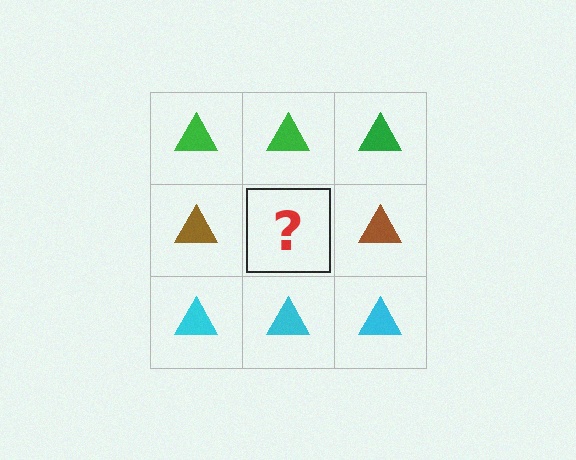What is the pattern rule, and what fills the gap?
The rule is that each row has a consistent color. The gap should be filled with a brown triangle.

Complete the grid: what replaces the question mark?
The question mark should be replaced with a brown triangle.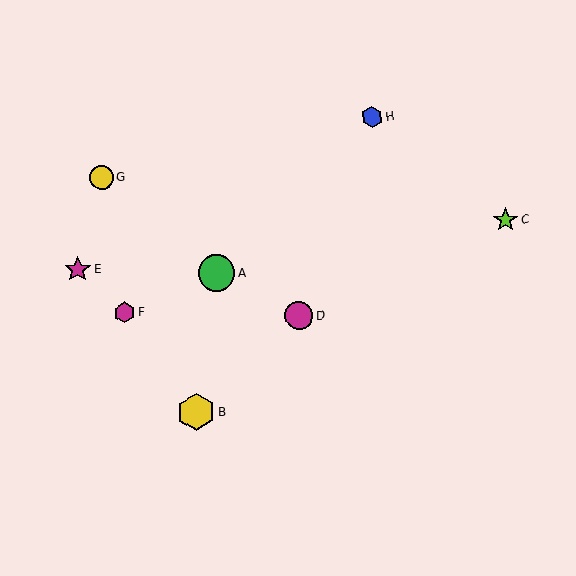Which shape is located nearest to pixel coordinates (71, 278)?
The magenta star (labeled E) at (77, 269) is nearest to that location.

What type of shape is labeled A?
Shape A is a green circle.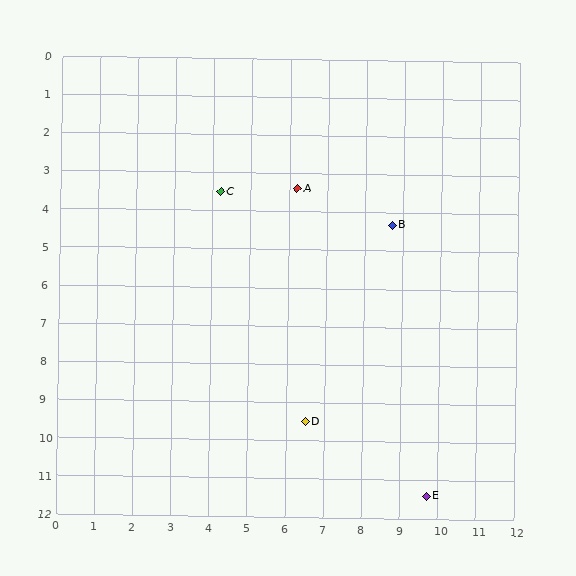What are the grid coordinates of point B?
Point B is at approximately (8.7, 4.3).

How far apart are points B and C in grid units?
Points B and C are about 4.6 grid units apart.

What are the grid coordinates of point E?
Point E is at approximately (9.7, 11.4).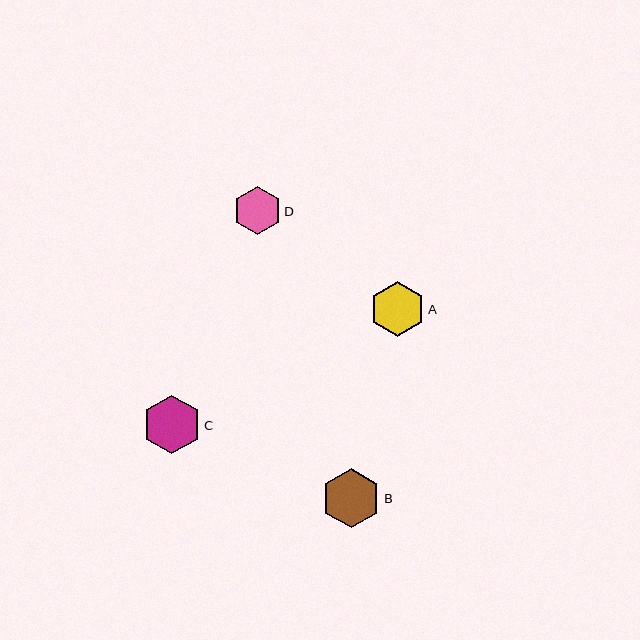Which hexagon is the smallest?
Hexagon D is the smallest with a size of approximately 48 pixels.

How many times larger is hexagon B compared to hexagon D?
Hexagon B is approximately 1.2 times the size of hexagon D.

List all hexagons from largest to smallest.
From largest to smallest: B, C, A, D.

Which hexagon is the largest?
Hexagon B is the largest with a size of approximately 60 pixels.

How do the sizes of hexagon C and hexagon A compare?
Hexagon C and hexagon A are approximately the same size.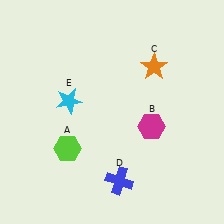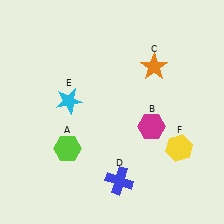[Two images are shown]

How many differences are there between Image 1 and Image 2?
There is 1 difference between the two images.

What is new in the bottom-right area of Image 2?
A yellow hexagon (F) was added in the bottom-right area of Image 2.